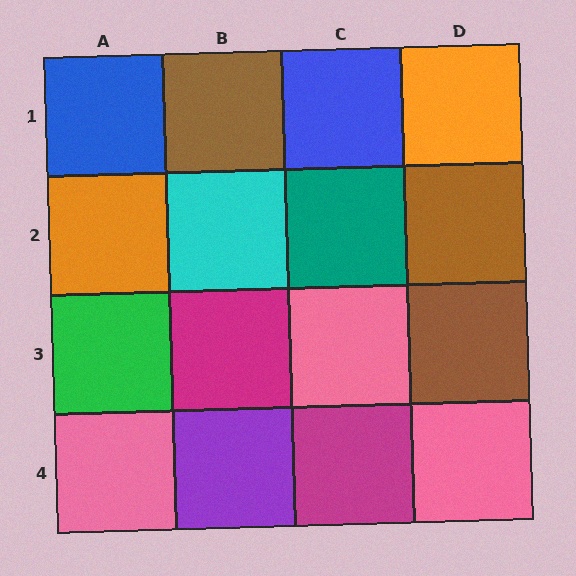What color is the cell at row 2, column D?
Brown.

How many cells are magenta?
2 cells are magenta.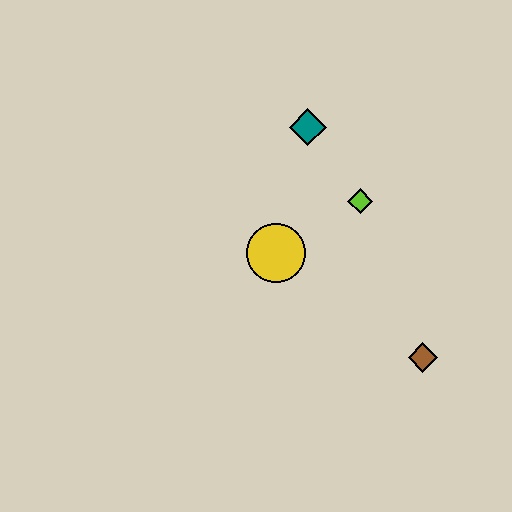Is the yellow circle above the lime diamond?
No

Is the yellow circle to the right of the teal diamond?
No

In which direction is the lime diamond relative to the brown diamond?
The lime diamond is above the brown diamond.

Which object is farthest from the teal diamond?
The brown diamond is farthest from the teal diamond.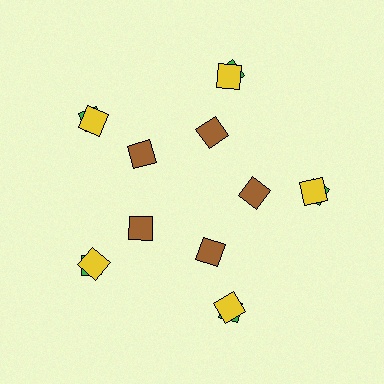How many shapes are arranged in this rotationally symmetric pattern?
There are 15 shapes, arranged in 5 groups of 3.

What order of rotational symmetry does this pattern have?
This pattern has 5-fold rotational symmetry.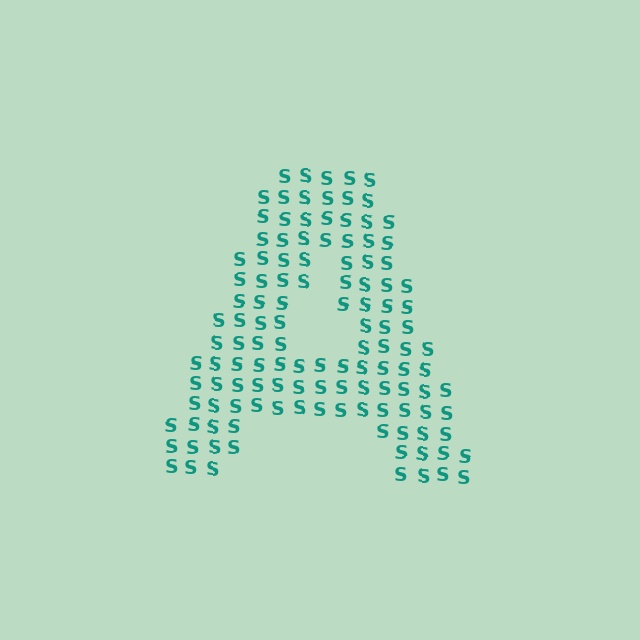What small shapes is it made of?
It is made of small letter S's.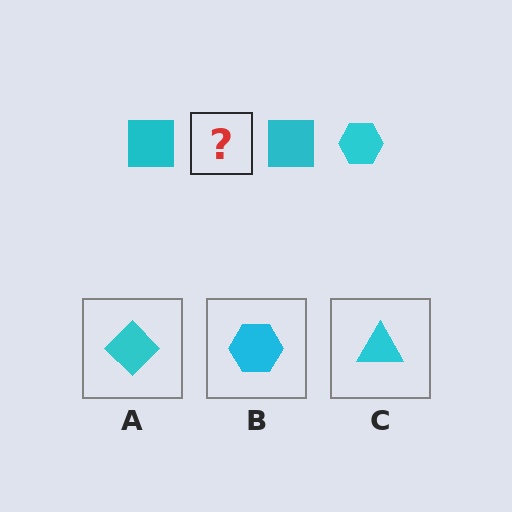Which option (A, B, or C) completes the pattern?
B.